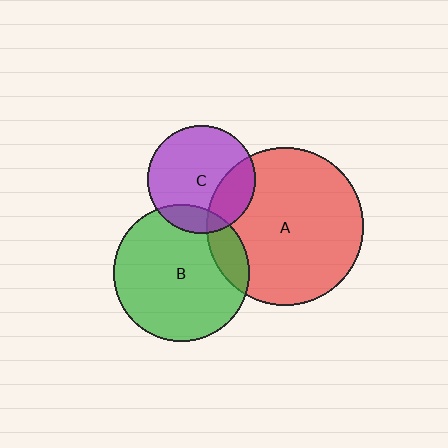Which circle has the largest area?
Circle A (red).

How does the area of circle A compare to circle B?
Approximately 1.3 times.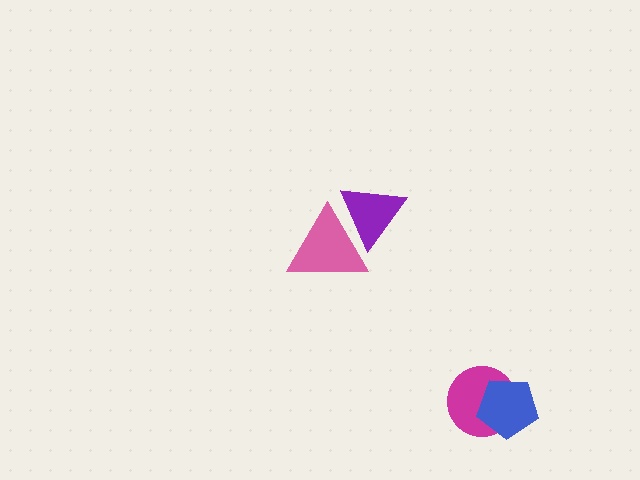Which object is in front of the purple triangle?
The pink triangle is in front of the purple triangle.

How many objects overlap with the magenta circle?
1 object overlaps with the magenta circle.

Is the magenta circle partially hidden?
Yes, it is partially covered by another shape.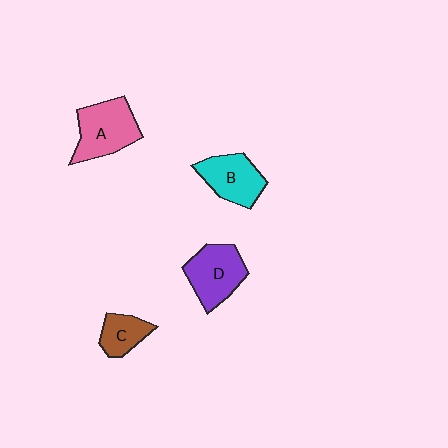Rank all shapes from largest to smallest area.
From largest to smallest: A (pink), D (purple), B (cyan), C (brown).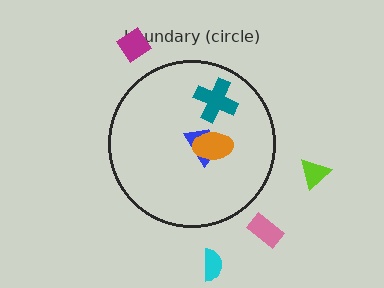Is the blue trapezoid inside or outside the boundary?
Inside.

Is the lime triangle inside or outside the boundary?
Outside.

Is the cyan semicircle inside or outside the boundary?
Outside.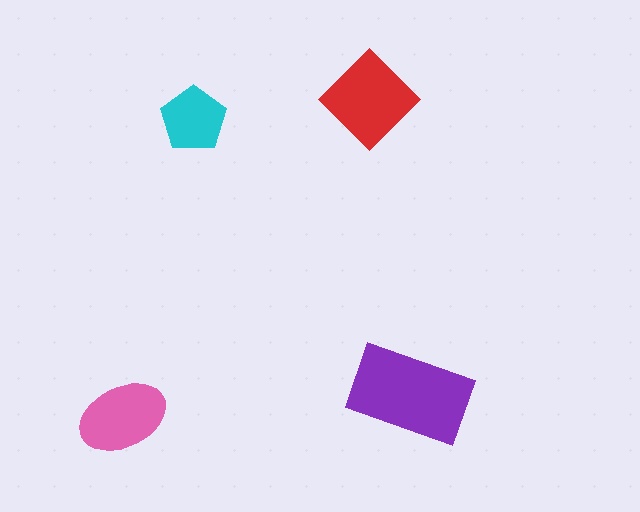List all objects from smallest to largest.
The cyan pentagon, the pink ellipse, the red diamond, the purple rectangle.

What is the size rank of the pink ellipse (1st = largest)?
3rd.